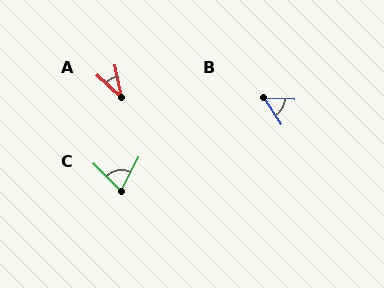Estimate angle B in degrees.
Approximately 55 degrees.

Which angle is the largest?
C, at approximately 72 degrees.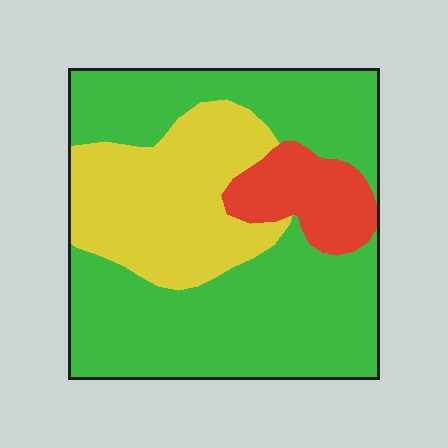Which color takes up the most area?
Green, at roughly 60%.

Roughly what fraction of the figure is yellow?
Yellow covers around 30% of the figure.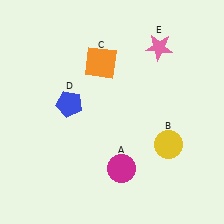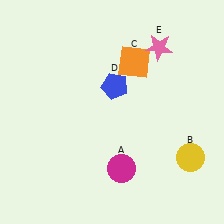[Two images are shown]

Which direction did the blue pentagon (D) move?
The blue pentagon (D) moved right.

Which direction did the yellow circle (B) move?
The yellow circle (B) moved right.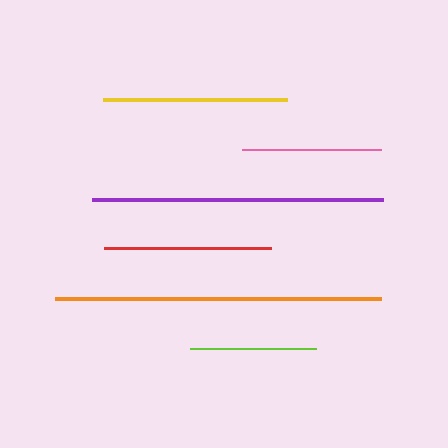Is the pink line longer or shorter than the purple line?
The purple line is longer than the pink line.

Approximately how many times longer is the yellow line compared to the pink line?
The yellow line is approximately 1.3 times the length of the pink line.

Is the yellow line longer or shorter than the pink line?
The yellow line is longer than the pink line.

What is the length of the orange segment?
The orange segment is approximately 326 pixels long.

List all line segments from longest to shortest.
From longest to shortest: orange, purple, yellow, red, pink, lime.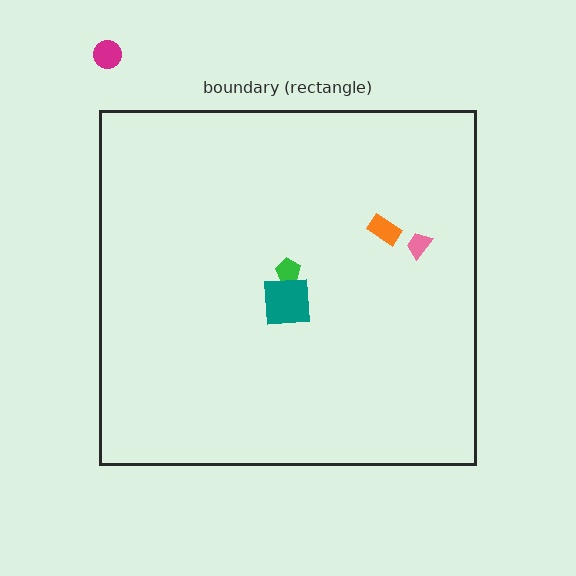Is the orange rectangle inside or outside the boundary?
Inside.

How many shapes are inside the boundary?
4 inside, 1 outside.